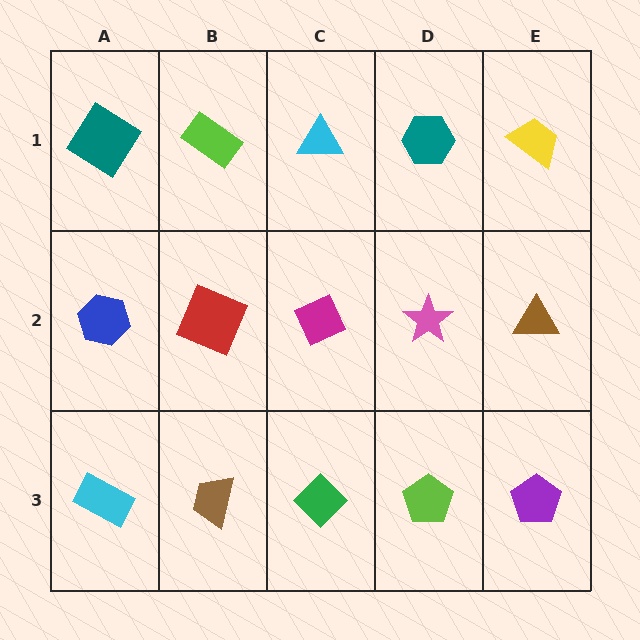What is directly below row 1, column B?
A red square.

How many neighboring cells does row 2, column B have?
4.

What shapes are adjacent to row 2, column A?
A teal diamond (row 1, column A), a cyan rectangle (row 3, column A), a red square (row 2, column B).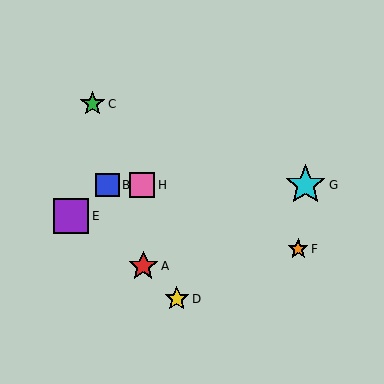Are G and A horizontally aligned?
No, G is at y≈185 and A is at y≈266.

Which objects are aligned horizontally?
Objects B, G, H are aligned horizontally.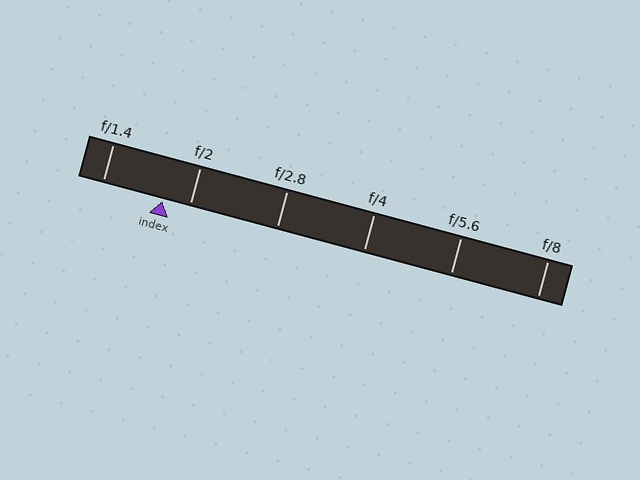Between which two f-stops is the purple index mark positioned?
The index mark is between f/1.4 and f/2.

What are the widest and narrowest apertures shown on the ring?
The widest aperture shown is f/1.4 and the narrowest is f/8.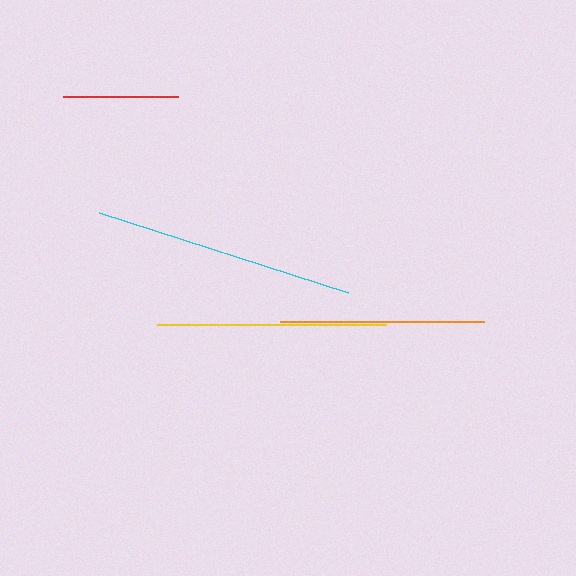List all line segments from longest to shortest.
From longest to shortest: cyan, yellow, orange, red.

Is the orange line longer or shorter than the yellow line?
The yellow line is longer than the orange line.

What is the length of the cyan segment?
The cyan segment is approximately 261 pixels long.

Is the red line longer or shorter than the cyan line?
The cyan line is longer than the red line.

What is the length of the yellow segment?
The yellow segment is approximately 228 pixels long.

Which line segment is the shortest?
The red line is the shortest at approximately 115 pixels.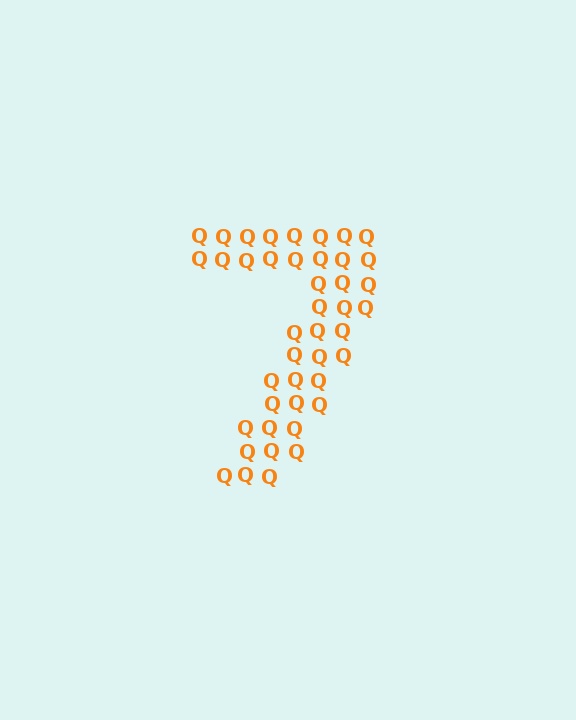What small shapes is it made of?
It is made of small letter Q's.